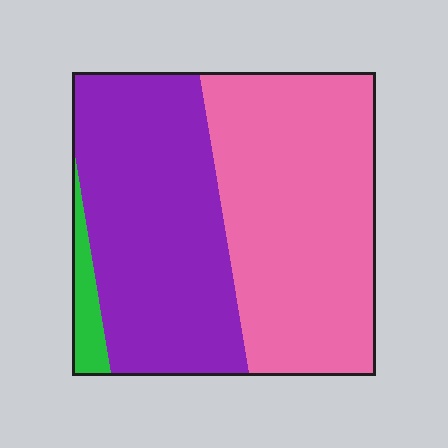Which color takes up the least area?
Green, at roughly 5%.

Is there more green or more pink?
Pink.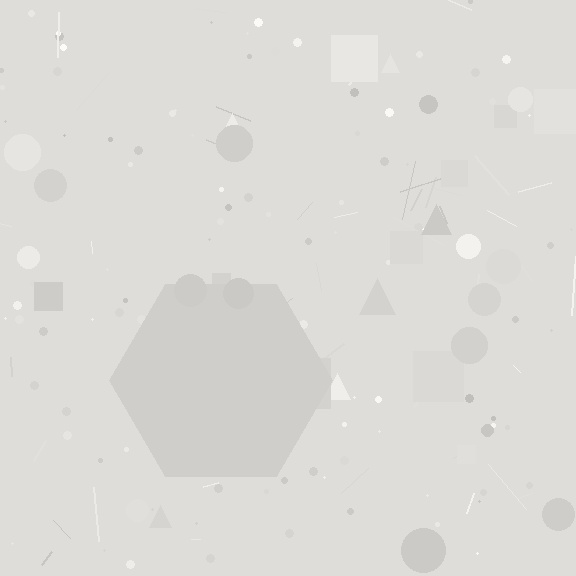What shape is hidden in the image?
A hexagon is hidden in the image.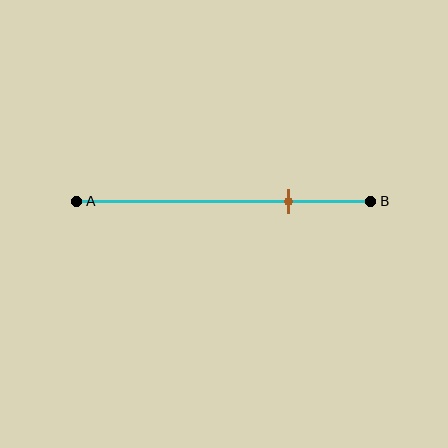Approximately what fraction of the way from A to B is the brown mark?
The brown mark is approximately 70% of the way from A to B.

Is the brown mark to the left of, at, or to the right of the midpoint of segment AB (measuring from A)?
The brown mark is to the right of the midpoint of segment AB.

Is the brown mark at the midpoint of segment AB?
No, the mark is at about 70% from A, not at the 50% midpoint.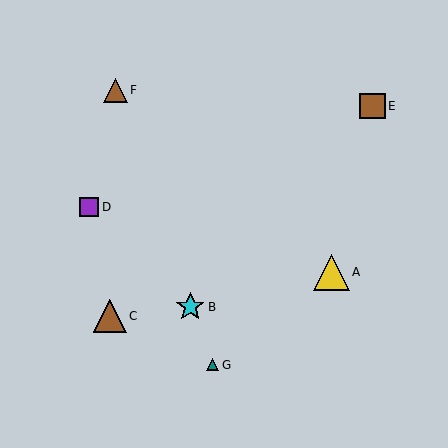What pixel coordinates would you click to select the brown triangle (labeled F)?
Click at (116, 90) to select the brown triangle F.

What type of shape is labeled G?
Shape G is a teal triangle.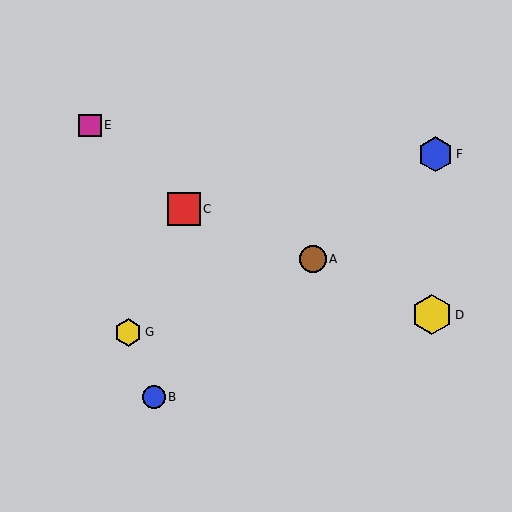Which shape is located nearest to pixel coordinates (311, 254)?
The brown circle (labeled A) at (313, 259) is nearest to that location.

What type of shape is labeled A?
Shape A is a brown circle.